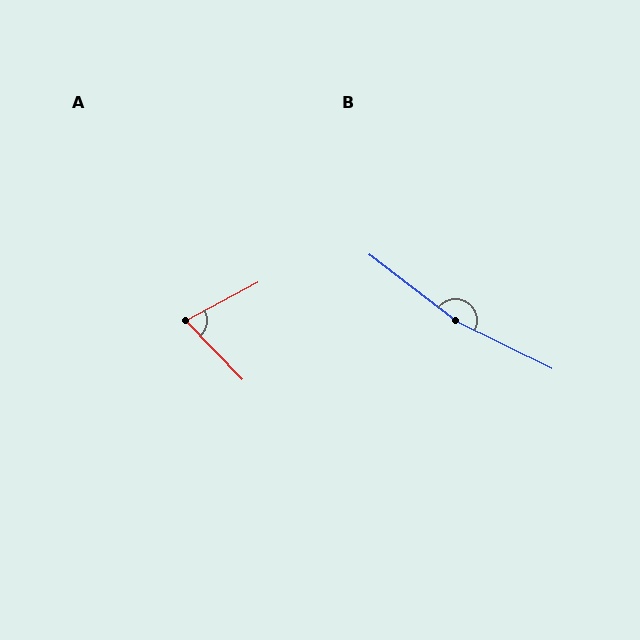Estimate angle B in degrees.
Approximately 169 degrees.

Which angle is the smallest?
A, at approximately 74 degrees.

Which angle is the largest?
B, at approximately 169 degrees.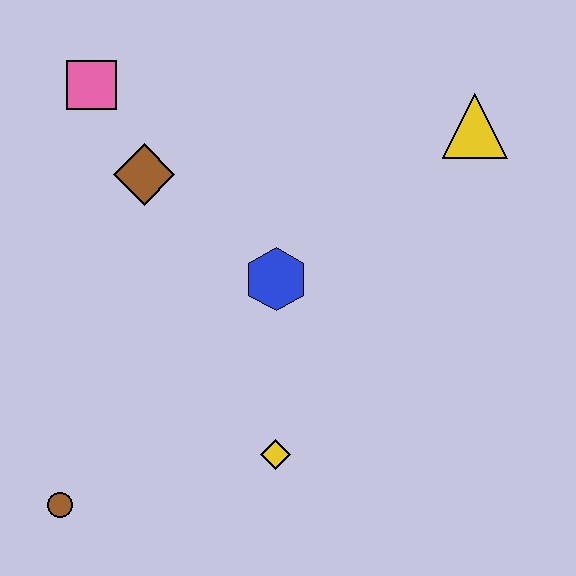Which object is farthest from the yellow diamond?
The pink square is farthest from the yellow diamond.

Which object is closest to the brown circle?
The yellow diamond is closest to the brown circle.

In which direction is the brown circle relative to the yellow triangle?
The brown circle is to the left of the yellow triangle.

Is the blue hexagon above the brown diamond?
No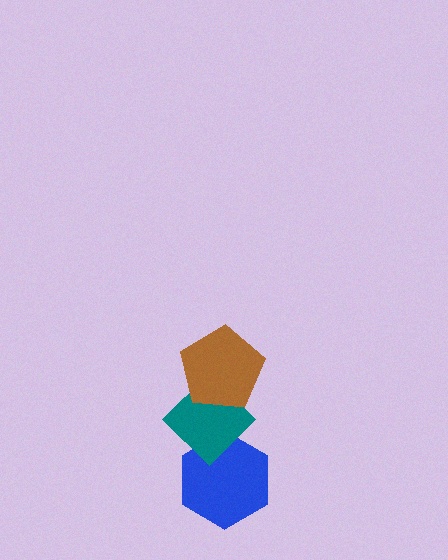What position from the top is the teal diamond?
The teal diamond is 2nd from the top.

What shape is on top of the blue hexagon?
The teal diamond is on top of the blue hexagon.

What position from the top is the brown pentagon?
The brown pentagon is 1st from the top.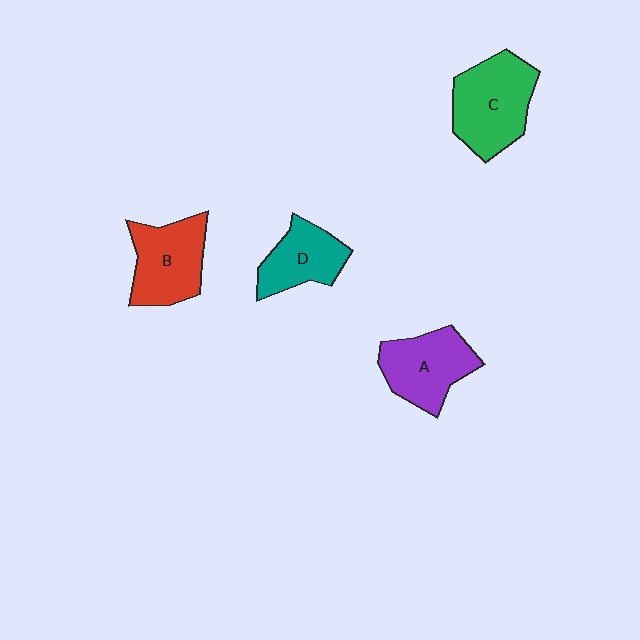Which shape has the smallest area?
Shape D (teal).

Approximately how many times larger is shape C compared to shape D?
Approximately 1.5 times.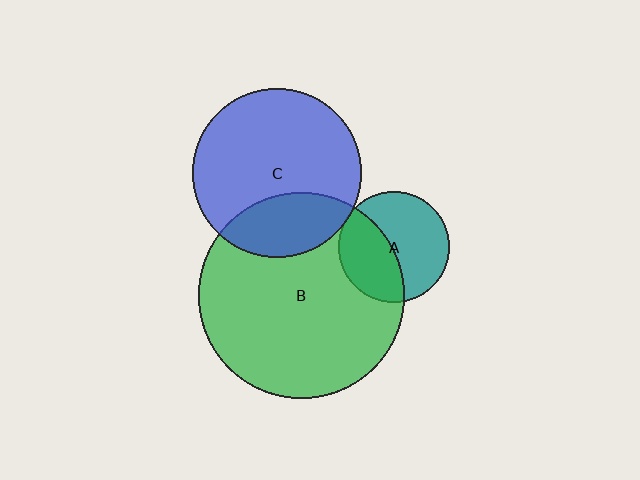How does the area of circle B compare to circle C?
Approximately 1.5 times.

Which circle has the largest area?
Circle B (green).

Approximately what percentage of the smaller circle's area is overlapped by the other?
Approximately 25%.